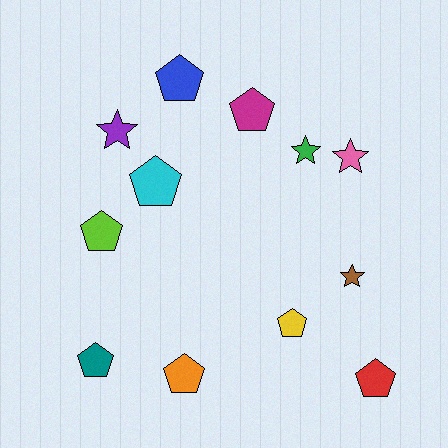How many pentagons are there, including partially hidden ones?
There are 8 pentagons.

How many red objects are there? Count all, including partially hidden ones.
There is 1 red object.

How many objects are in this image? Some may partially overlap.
There are 12 objects.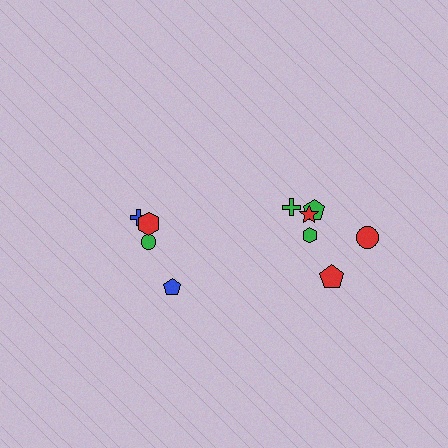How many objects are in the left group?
There are 4 objects.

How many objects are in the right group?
There are 6 objects.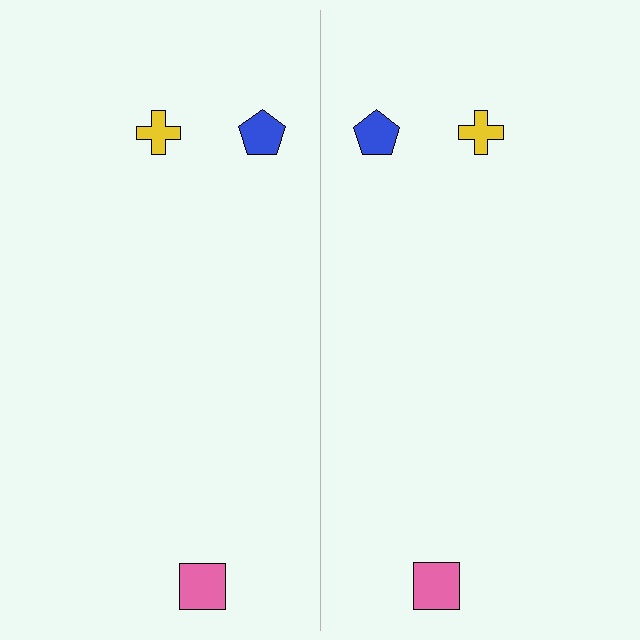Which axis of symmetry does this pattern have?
The pattern has a vertical axis of symmetry running through the center of the image.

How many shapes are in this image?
There are 6 shapes in this image.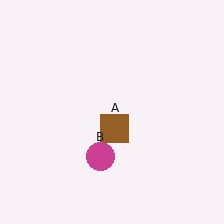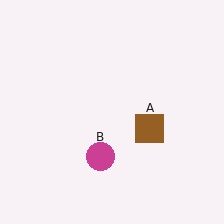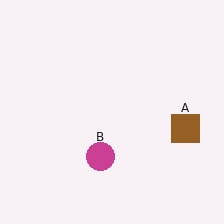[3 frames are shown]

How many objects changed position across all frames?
1 object changed position: brown square (object A).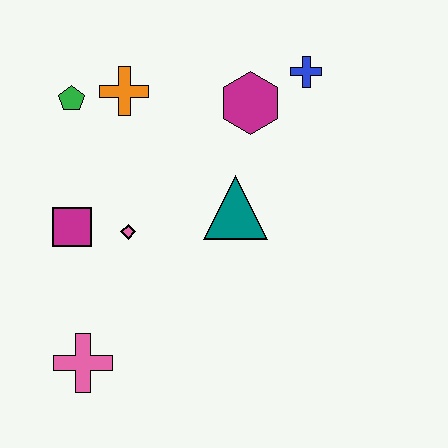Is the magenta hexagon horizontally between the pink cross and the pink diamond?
No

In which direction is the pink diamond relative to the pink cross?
The pink diamond is above the pink cross.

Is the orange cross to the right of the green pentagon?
Yes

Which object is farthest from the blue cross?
The pink cross is farthest from the blue cross.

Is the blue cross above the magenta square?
Yes